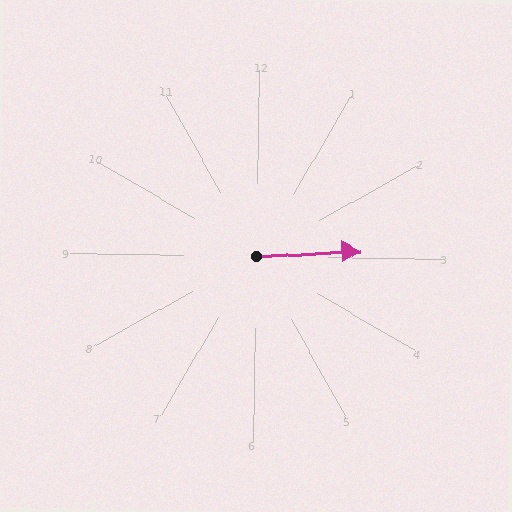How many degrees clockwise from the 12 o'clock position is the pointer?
Approximately 86 degrees.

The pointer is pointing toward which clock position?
Roughly 3 o'clock.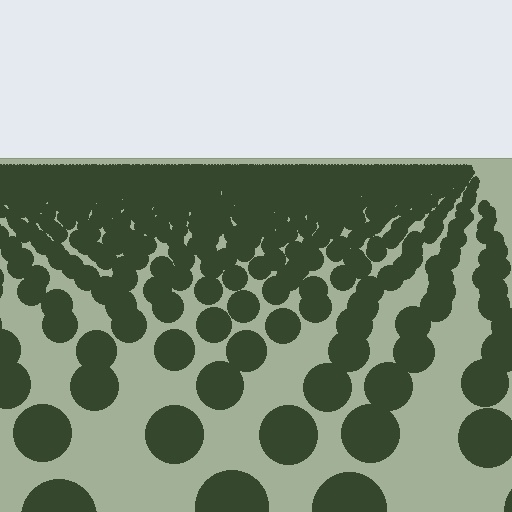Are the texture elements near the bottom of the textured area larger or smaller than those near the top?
Larger. Near the bottom, elements are closer to the viewer and appear at a bigger on-screen size.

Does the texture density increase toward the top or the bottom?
Density increases toward the top.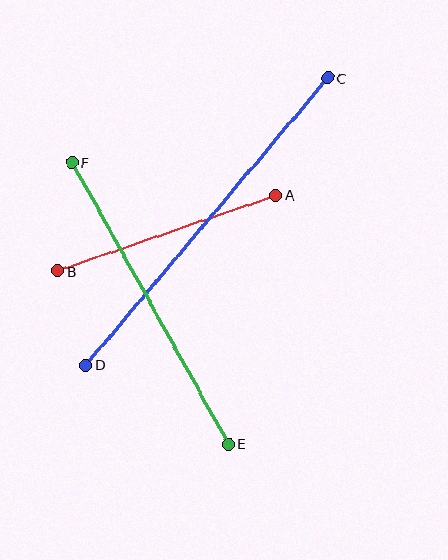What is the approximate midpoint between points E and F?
The midpoint is at approximately (150, 303) pixels.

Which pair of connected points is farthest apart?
Points C and D are farthest apart.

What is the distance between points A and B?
The distance is approximately 231 pixels.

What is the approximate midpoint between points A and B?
The midpoint is at approximately (167, 233) pixels.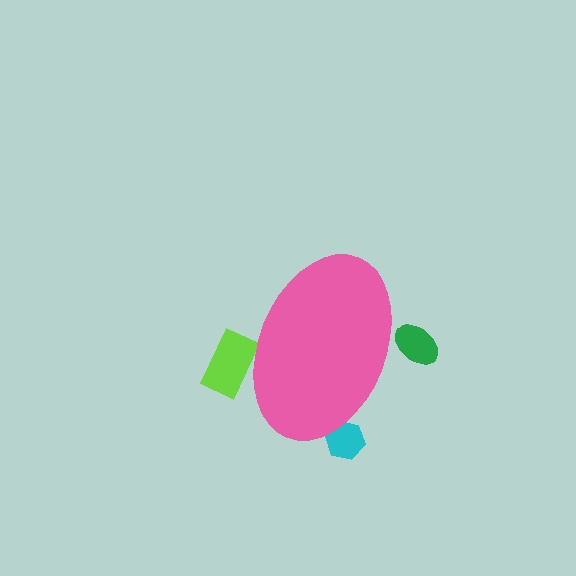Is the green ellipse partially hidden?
Yes, the green ellipse is partially hidden behind the pink ellipse.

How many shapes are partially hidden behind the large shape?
3 shapes are partially hidden.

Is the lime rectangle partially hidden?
Yes, the lime rectangle is partially hidden behind the pink ellipse.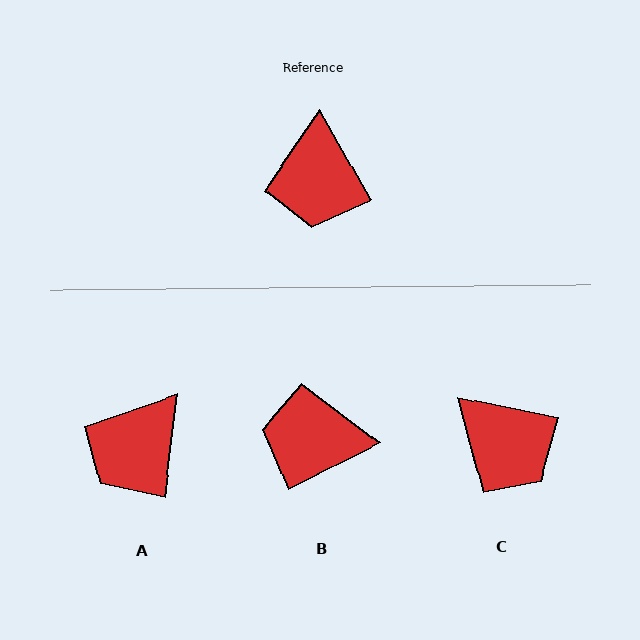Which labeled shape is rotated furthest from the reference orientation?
B, about 93 degrees away.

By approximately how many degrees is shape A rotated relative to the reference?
Approximately 36 degrees clockwise.